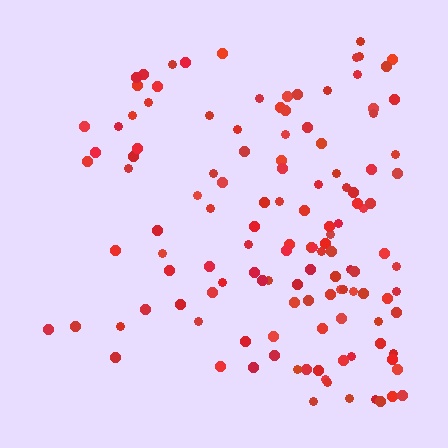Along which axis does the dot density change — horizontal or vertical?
Horizontal.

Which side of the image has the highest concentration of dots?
The right.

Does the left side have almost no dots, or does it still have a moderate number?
Still a moderate number, just noticeably fewer than the right.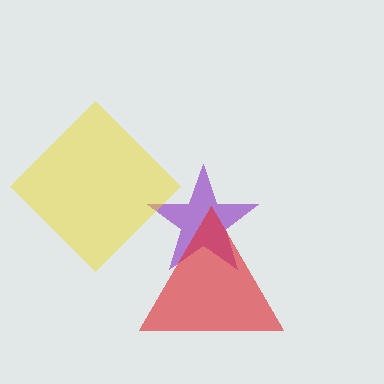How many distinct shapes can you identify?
There are 3 distinct shapes: a purple star, a yellow diamond, a red triangle.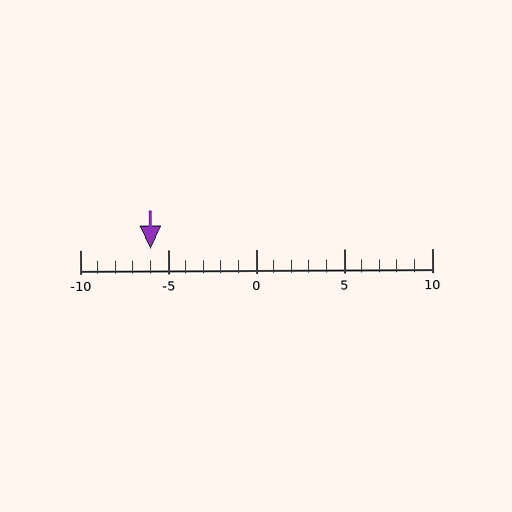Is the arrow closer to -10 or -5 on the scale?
The arrow is closer to -5.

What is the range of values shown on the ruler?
The ruler shows values from -10 to 10.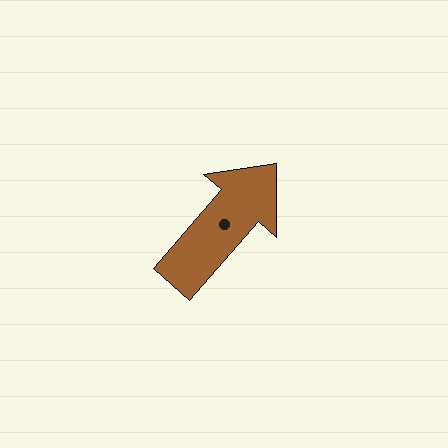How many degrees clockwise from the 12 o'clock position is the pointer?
Approximately 41 degrees.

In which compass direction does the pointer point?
Northeast.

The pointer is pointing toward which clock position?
Roughly 1 o'clock.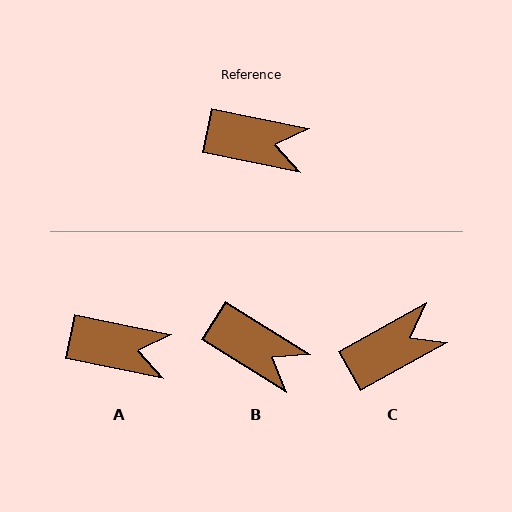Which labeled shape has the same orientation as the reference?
A.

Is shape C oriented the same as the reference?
No, it is off by about 40 degrees.